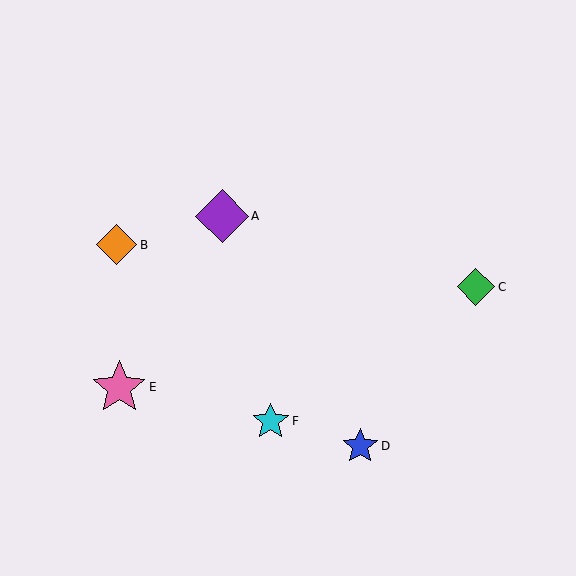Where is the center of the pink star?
The center of the pink star is at (119, 387).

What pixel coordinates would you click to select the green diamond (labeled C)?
Click at (476, 287) to select the green diamond C.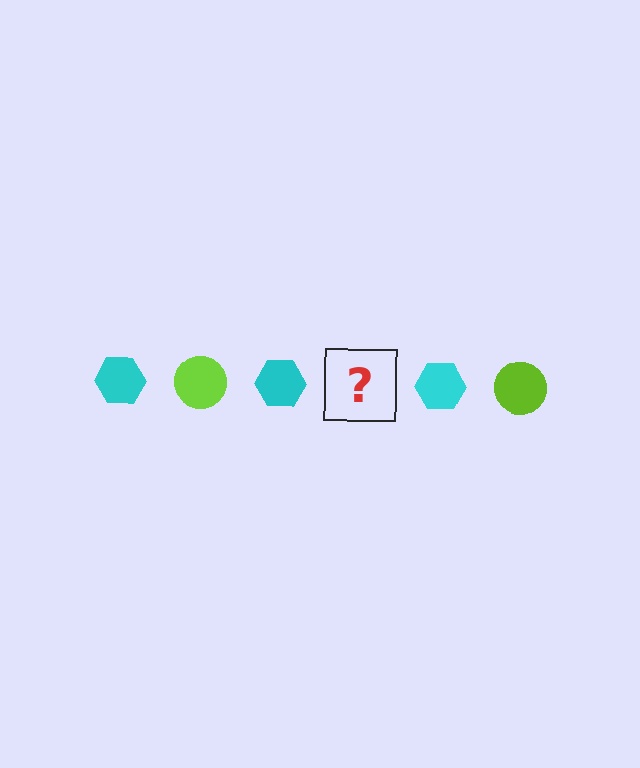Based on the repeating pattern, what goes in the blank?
The blank should be a lime circle.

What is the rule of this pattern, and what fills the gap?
The rule is that the pattern alternates between cyan hexagon and lime circle. The gap should be filled with a lime circle.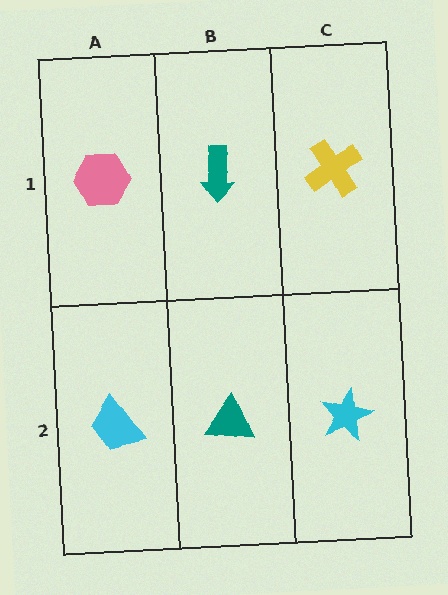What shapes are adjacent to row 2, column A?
A pink hexagon (row 1, column A), a teal triangle (row 2, column B).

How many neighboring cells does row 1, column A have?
2.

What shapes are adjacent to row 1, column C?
A cyan star (row 2, column C), a teal arrow (row 1, column B).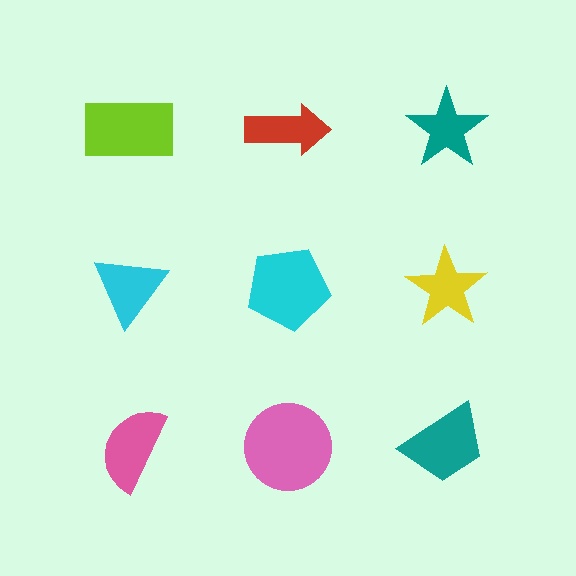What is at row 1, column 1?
A lime rectangle.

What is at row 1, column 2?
A red arrow.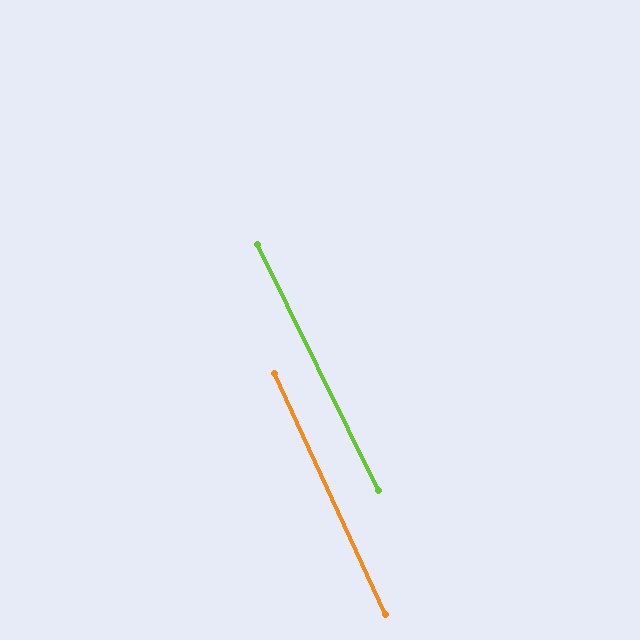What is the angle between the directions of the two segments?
Approximately 1 degree.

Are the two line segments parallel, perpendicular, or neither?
Parallel — their directions differ by only 1.4°.